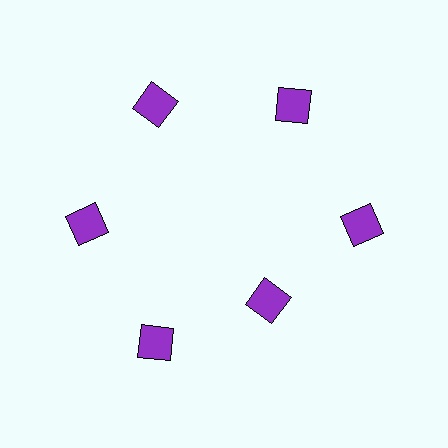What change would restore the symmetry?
The symmetry would be restored by moving it outward, back onto the ring so that all 6 squares sit at equal angles and equal distance from the center.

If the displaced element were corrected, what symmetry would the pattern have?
It would have 6-fold rotational symmetry — the pattern would map onto itself every 60 degrees.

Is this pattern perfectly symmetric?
No. The 6 purple squares are arranged in a ring, but one element near the 5 o'clock position is pulled inward toward the center, breaking the 6-fold rotational symmetry.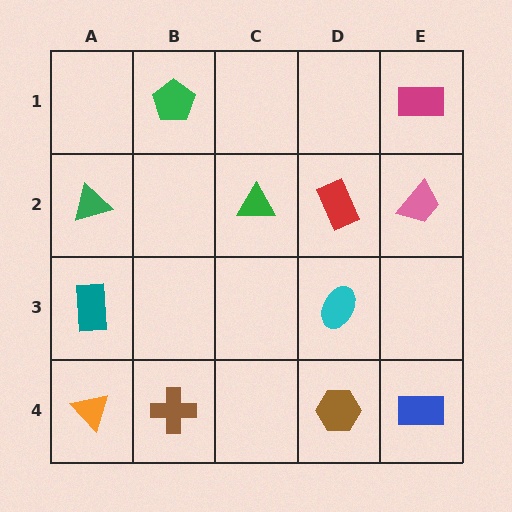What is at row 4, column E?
A blue rectangle.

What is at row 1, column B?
A green pentagon.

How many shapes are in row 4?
4 shapes.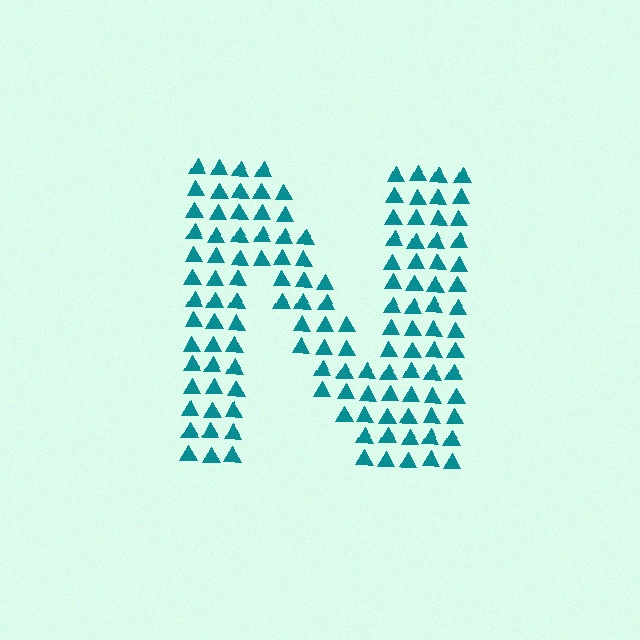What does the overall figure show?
The overall figure shows the letter N.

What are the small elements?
The small elements are triangles.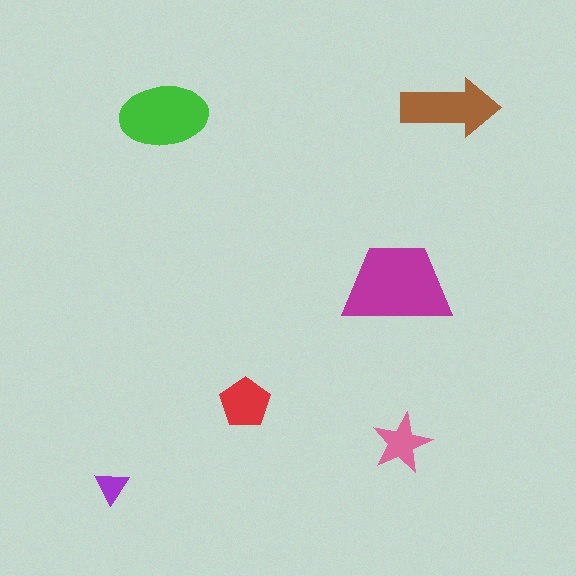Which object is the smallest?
The purple triangle.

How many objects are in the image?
There are 6 objects in the image.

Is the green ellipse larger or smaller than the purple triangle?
Larger.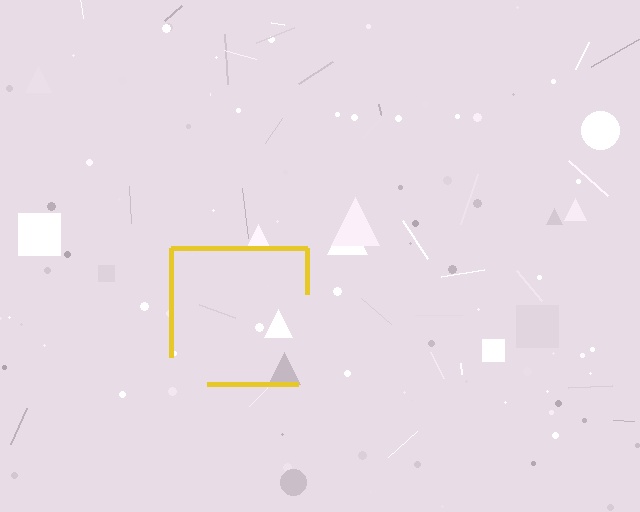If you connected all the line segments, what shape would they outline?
They would outline a square.